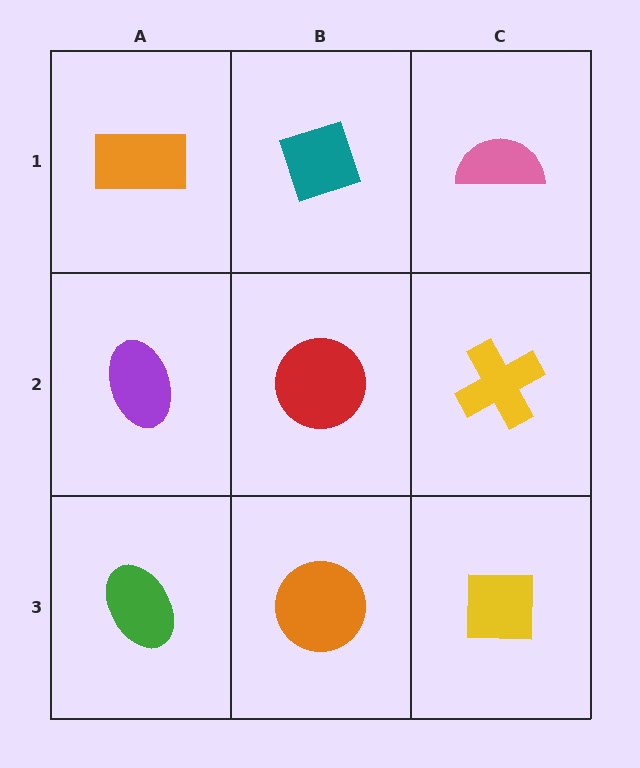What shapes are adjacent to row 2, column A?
An orange rectangle (row 1, column A), a green ellipse (row 3, column A), a red circle (row 2, column B).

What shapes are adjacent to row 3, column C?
A yellow cross (row 2, column C), an orange circle (row 3, column B).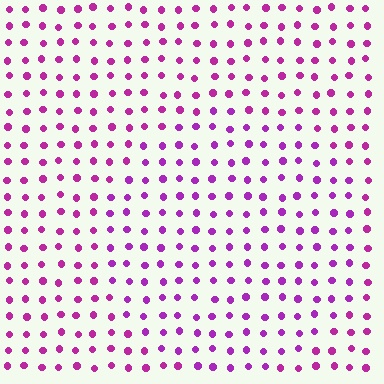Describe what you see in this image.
The image is filled with small magenta elements in a uniform arrangement. A circle-shaped region is visible where the elements are tinted to a slightly different hue, forming a subtle color boundary.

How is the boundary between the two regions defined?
The boundary is defined purely by a slight shift in hue (about 19 degrees). Spacing, size, and orientation are identical on both sides.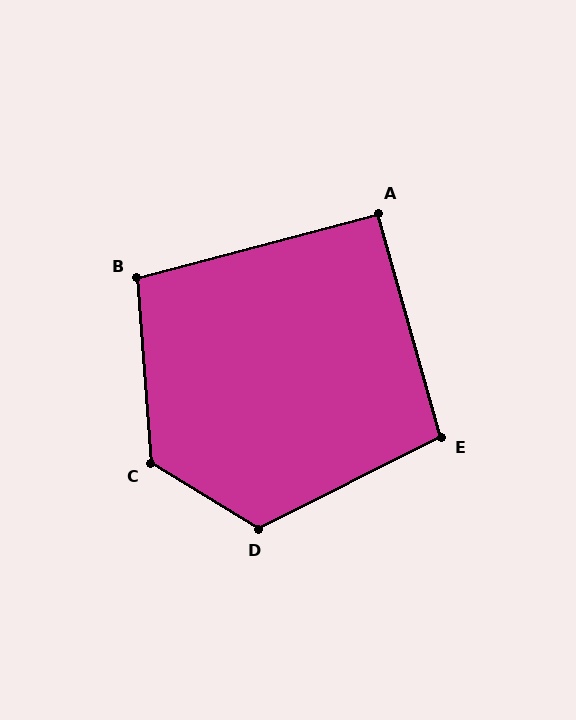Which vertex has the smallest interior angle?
A, at approximately 91 degrees.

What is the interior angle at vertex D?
Approximately 122 degrees (obtuse).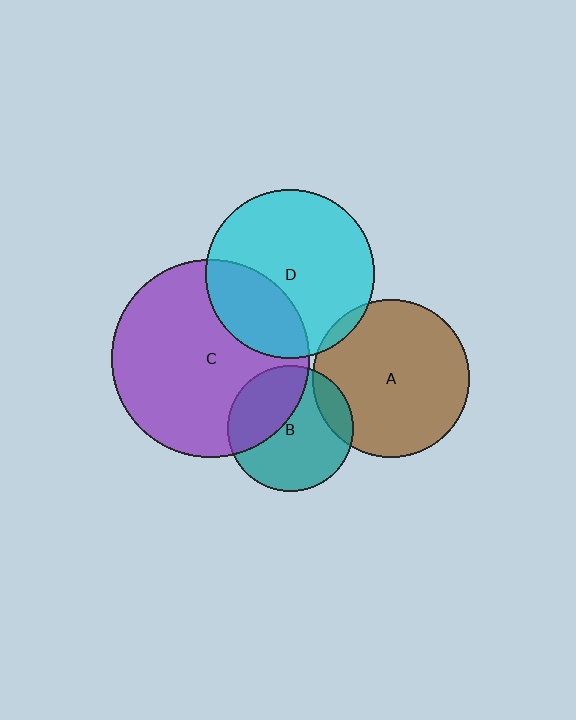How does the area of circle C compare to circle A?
Approximately 1.6 times.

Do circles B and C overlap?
Yes.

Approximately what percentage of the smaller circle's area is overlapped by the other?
Approximately 35%.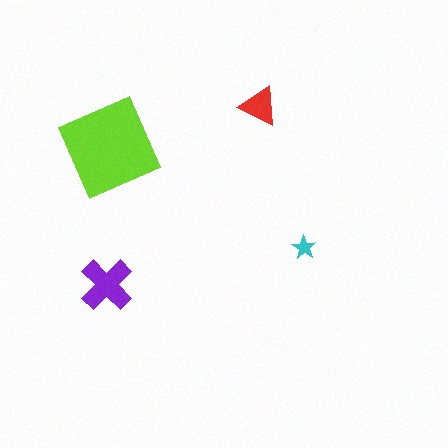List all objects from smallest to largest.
The cyan star, the red triangle, the purple cross, the lime diamond.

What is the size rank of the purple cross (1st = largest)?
2nd.